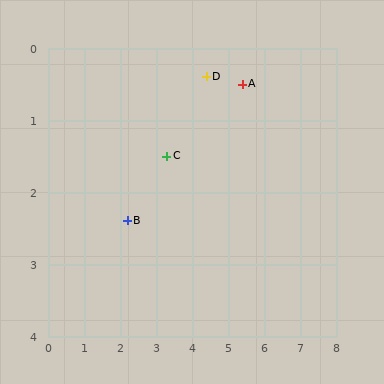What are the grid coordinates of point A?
Point A is at approximately (5.4, 0.5).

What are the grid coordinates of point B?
Point B is at approximately (2.2, 2.4).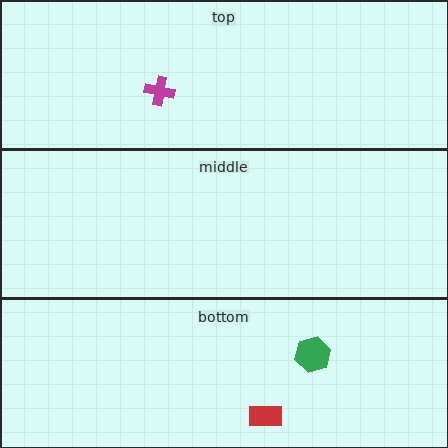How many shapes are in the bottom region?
2.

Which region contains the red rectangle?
The bottom region.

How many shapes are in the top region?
1.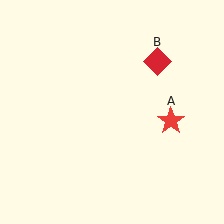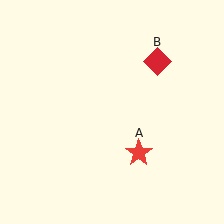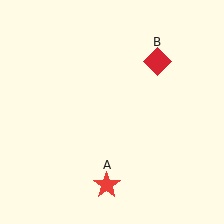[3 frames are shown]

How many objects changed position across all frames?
1 object changed position: red star (object A).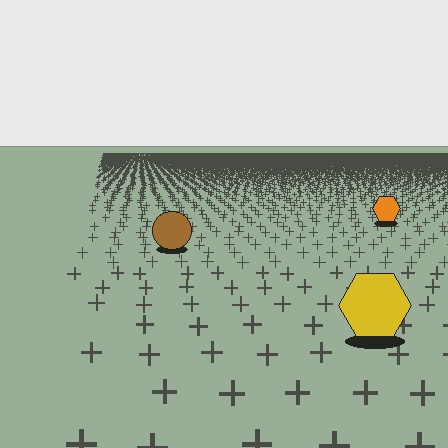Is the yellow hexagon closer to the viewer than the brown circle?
Yes. The yellow hexagon is closer — you can tell from the texture gradient: the ground texture is coarser near it.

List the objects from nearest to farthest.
From nearest to farthest: the yellow hexagon, the brown circle, the orange hexagon.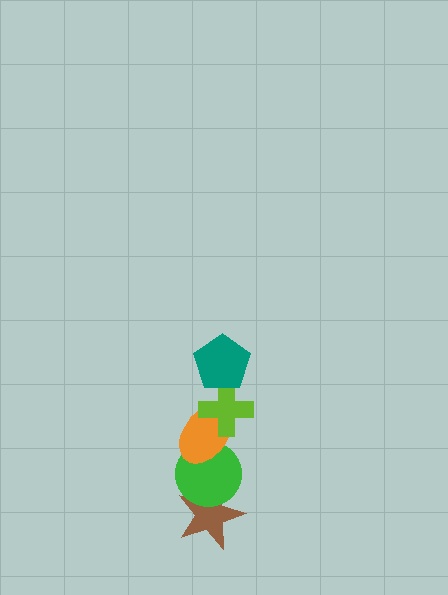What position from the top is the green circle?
The green circle is 4th from the top.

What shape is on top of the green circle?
The orange ellipse is on top of the green circle.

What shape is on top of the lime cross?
The teal pentagon is on top of the lime cross.